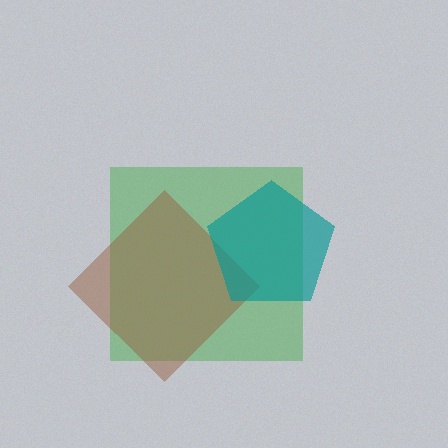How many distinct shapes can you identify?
There are 3 distinct shapes: a green square, a brown diamond, a teal pentagon.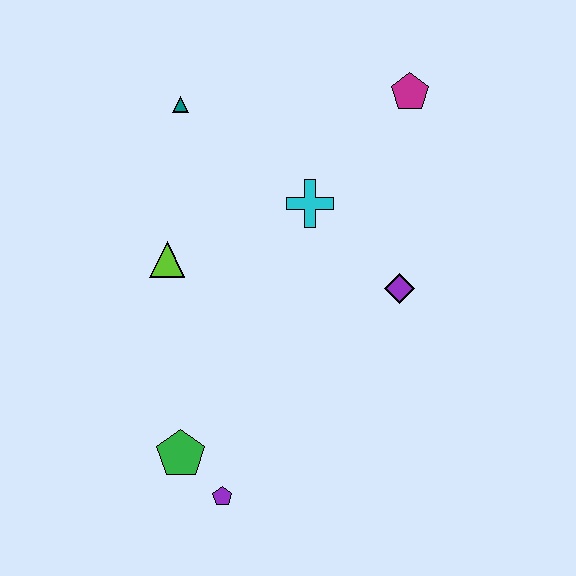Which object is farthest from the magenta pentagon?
The purple pentagon is farthest from the magenta pentagon.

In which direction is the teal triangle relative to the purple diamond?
The teal triangle is to the left of the purple diamond.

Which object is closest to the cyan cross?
The purple diamond is closest to the cyan cross.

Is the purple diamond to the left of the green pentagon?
No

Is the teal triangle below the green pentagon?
No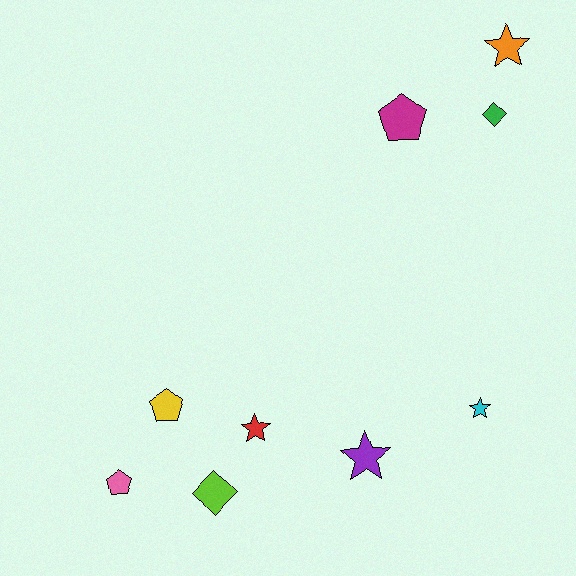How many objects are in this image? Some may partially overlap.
There are 9 objects.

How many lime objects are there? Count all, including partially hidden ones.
There is 1 lime object.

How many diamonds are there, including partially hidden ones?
There are 2 diamonds.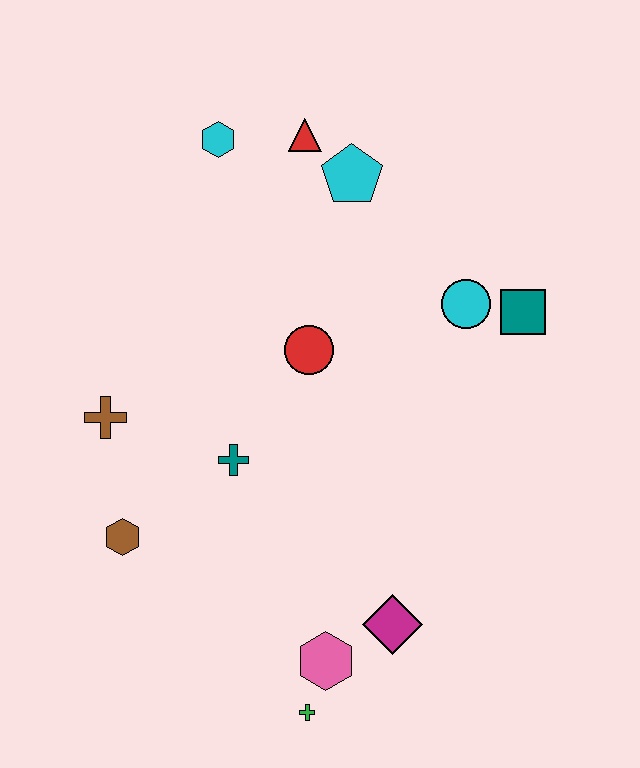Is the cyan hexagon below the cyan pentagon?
No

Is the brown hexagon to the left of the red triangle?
Yes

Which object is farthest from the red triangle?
The green cross is farthest from the red triangle.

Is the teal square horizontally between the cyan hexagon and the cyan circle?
No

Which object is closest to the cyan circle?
The teal square is closest to the cyan circle.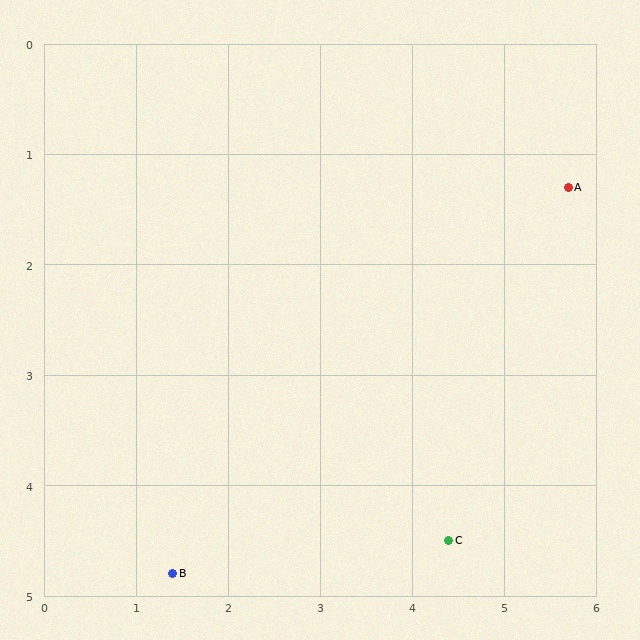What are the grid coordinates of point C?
Point C is at approximately (4.4, 4.5).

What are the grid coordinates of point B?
Point B is at approximately (1.4, 4.8).